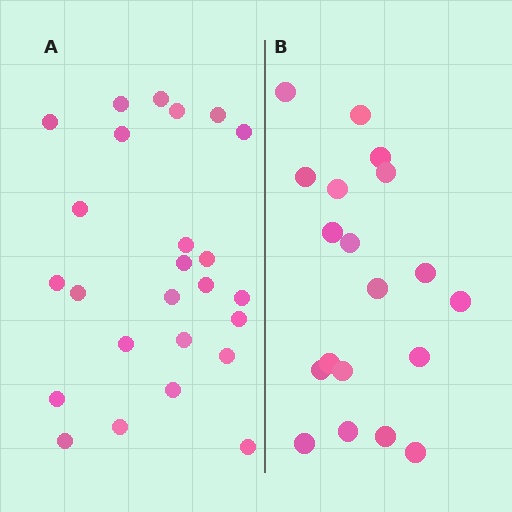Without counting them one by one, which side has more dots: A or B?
Region A (the left region) has more dots.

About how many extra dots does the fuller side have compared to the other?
Region A has about 6 more dots than region B.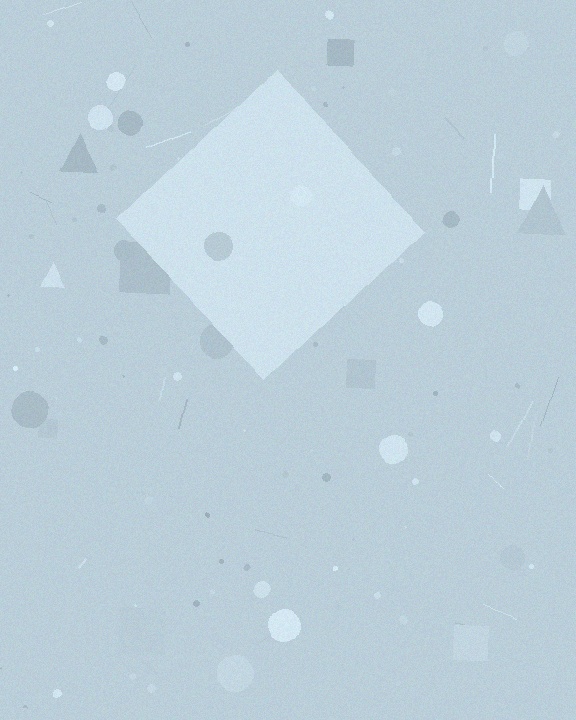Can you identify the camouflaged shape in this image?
The camouflaged shape is a diamond.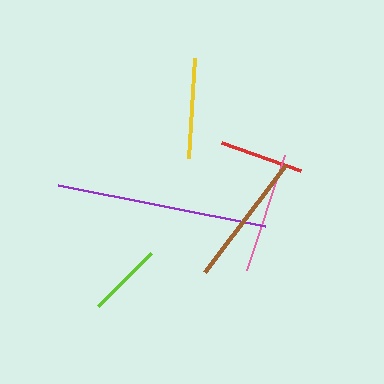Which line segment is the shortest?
The lime line is the shortest at approximately 75 pixels.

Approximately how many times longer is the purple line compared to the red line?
The purple line is approximately 2.5 times the length of the red line.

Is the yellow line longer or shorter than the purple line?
The purple line is longer than the yellow line.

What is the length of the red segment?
The red segment is approximately 83 pixels long.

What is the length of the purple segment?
The purple segment is approximately 210 pixels long.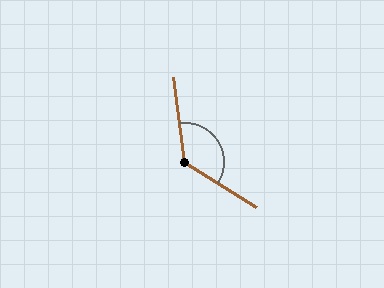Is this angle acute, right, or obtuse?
It is obtuse.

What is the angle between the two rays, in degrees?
Approximately 130 degrees.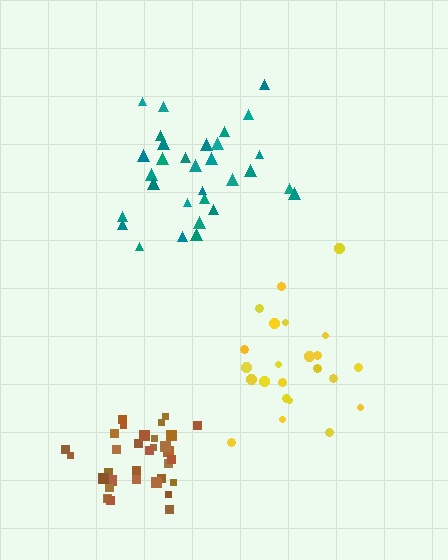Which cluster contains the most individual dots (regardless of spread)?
Brown (34).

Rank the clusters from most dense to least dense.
brown, teal, yellow.